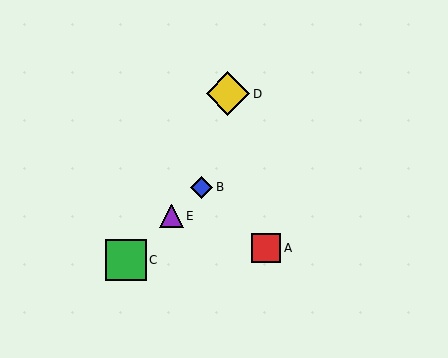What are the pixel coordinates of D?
Object D is at (228, 94).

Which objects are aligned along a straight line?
Objects B, C, E are aligned along a straight line.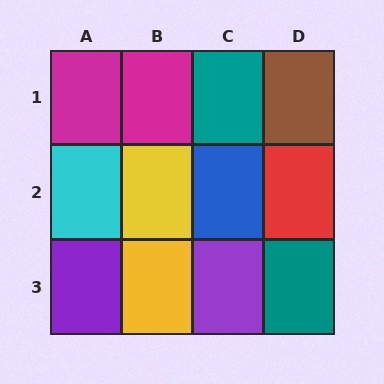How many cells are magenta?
2 cells are magenta.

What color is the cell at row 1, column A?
Magenta.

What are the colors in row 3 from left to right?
Purple, yellow, purple, teal.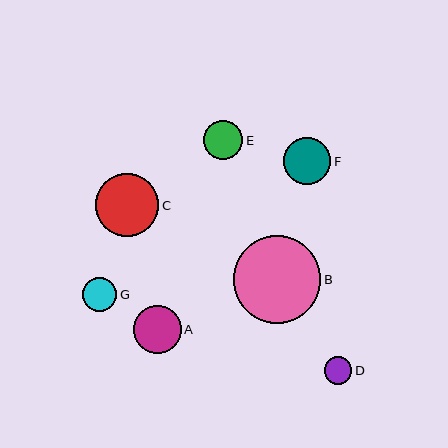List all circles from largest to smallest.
From largest to smallest: B, C, A, F, E, G, D.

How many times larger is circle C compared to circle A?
Circle C is approximately 1.3 times the size of circle A.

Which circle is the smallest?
Circle D is the smallest with a size of approximately 28 pixels.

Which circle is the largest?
Circle B is the largest with a size of approximately 87 pixels.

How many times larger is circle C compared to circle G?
Circle C is approximately 1.9 times the size of circle G.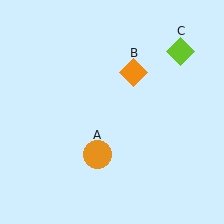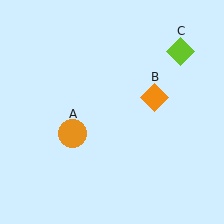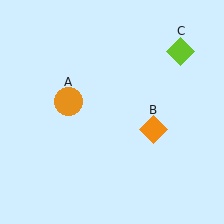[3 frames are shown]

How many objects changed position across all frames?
2 objects changed position: orange circle (object A), orange diamond (object B).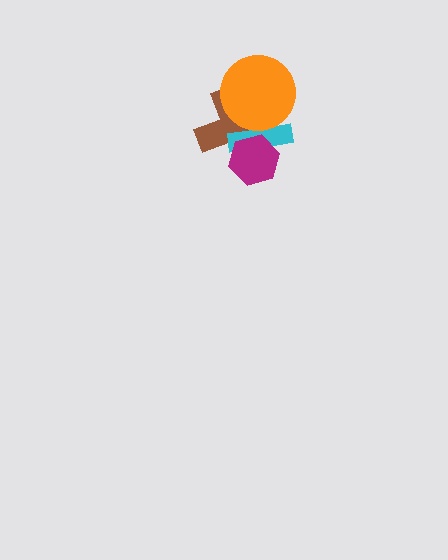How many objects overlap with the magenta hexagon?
2 objects overlap with the magenta hexagon.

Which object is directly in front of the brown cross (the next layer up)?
The cyan cross is directly in front of the brown cross.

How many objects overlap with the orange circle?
2 objects overlap with the orange circle.